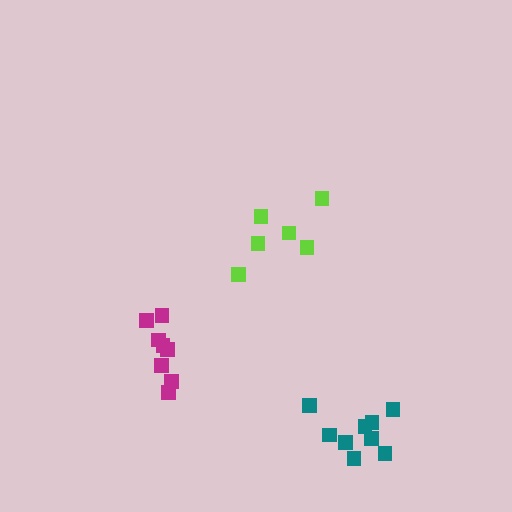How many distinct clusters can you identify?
There are 3 distinct clusters.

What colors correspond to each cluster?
The clusters are colored: magenta, lime, teal.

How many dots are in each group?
Group 1: 8 dots, Group 2: 6 dots, Group 3: 9 dots (23 total).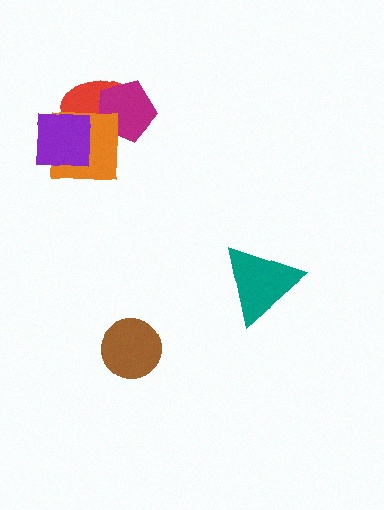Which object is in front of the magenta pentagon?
The orange square is in front of the magenta pentagon.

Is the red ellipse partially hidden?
Yes, it is partially covered by another shape.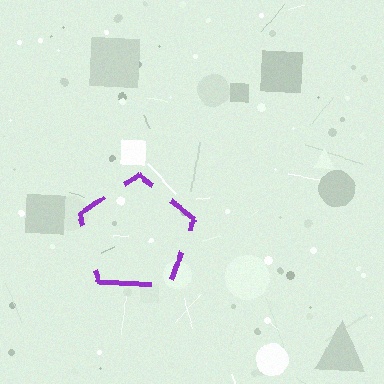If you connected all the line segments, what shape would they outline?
They would outline a pentagon.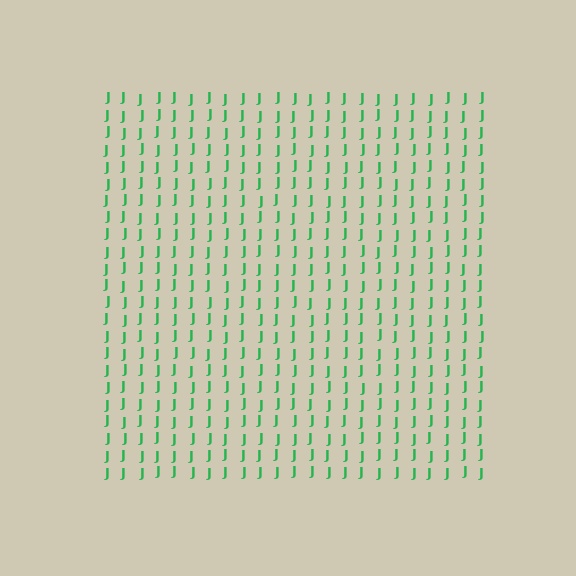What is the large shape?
The large shape is a square.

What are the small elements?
The small elements are letter J's.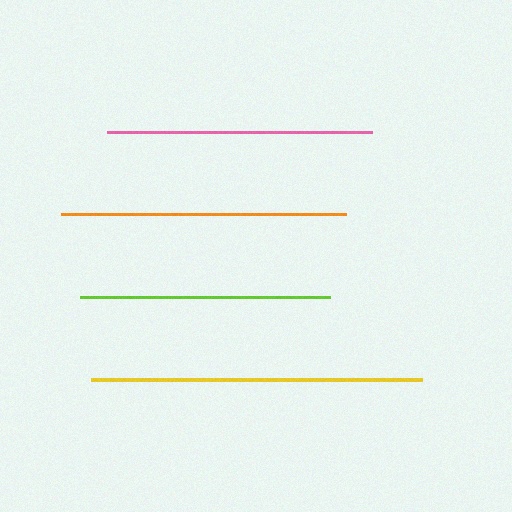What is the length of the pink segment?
The pink segment is approximately 265 pixels long.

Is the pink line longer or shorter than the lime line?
The pink line is longer than the lime line.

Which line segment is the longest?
The yellow line is the longest at approximately 331 pixels.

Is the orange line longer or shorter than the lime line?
The orange line is longer than the lime line.